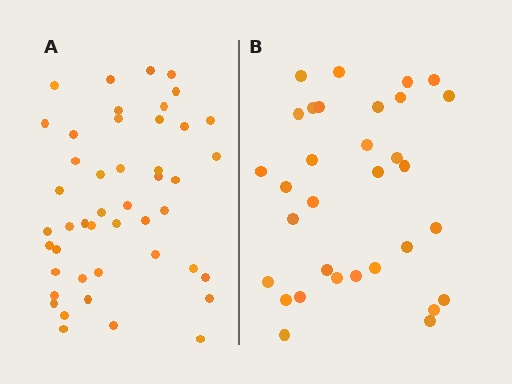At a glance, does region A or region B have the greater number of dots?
Region A (the left region) has more dots.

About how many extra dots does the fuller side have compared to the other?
Region A has approximately 15 more dots than region B.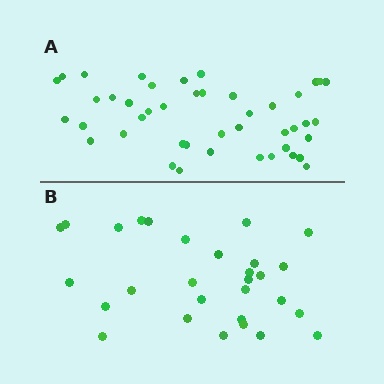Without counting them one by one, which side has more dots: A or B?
Region A (the top region) has more dots.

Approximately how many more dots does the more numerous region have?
Region A has approximately 15 more dots than region B.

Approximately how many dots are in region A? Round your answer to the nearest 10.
About 40 dots. (The exact count is 44, which rounds to 40.)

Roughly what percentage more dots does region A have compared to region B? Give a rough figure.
About 50% more.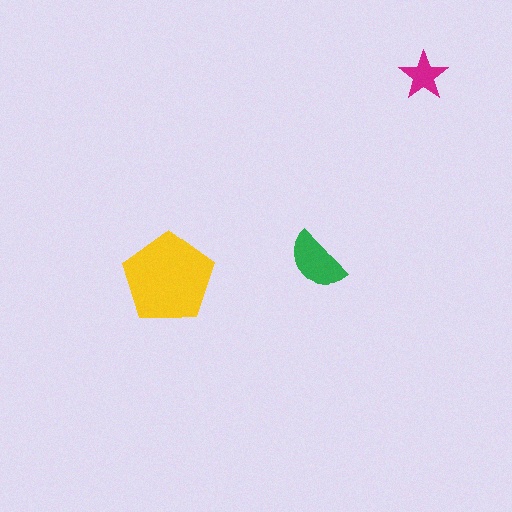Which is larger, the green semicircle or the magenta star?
The green semicircle.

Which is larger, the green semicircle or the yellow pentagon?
The yellow pentagon.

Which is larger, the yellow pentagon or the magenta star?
The yellow pentagon.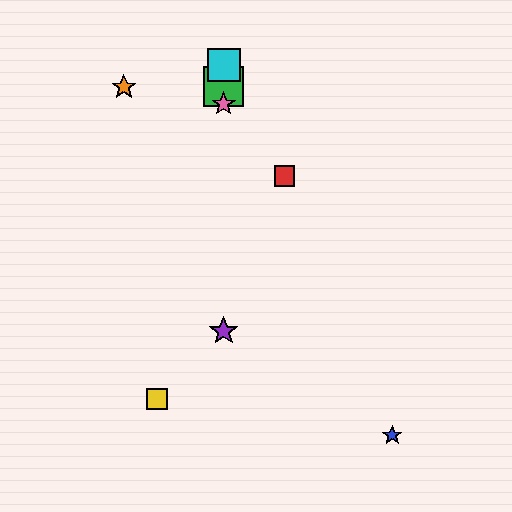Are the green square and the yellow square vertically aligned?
No, the green square is at x≈224 and the yellow square is at x≈157.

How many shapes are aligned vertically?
4 shapes (the green square, the purple star, the cyan square, the pink star) are aligned vertically.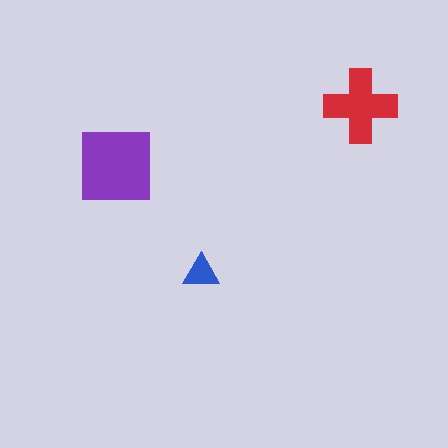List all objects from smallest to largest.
The blue triangle, the red cross, the purple square.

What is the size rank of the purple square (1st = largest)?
1st.